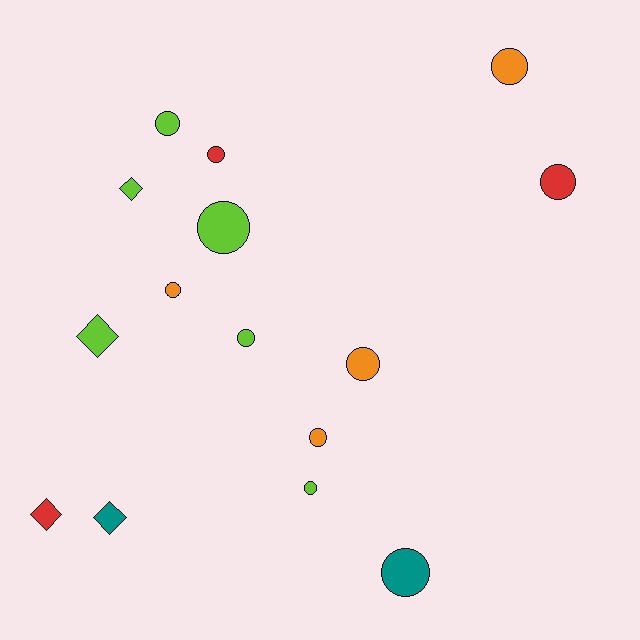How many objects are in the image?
There are 15 objects.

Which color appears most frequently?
Lime, with 6 objects.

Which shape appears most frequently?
Circle, with 11 objects.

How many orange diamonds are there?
There are no orange diamonds.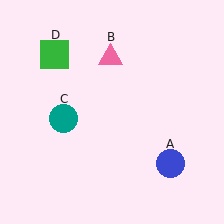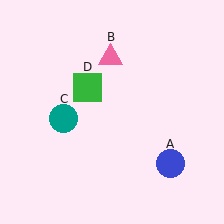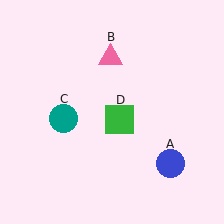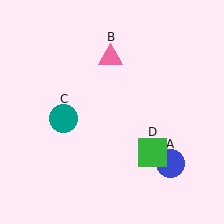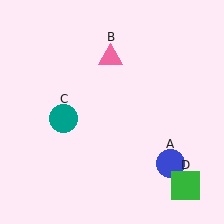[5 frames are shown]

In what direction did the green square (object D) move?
The green square (object D) moved down and to the right.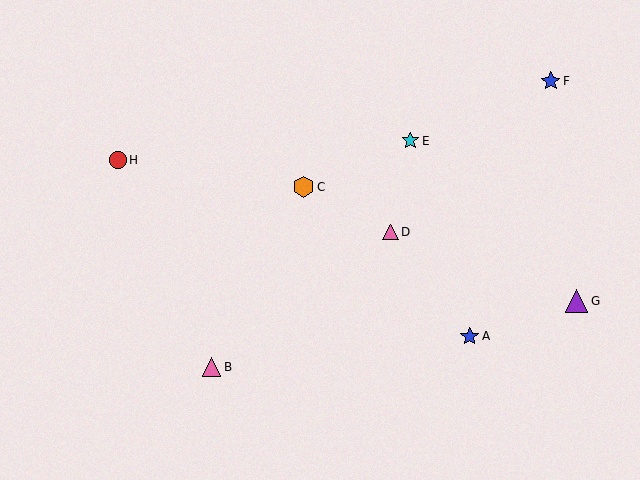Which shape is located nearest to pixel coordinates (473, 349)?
The blue star (labeled A) at (470, 336) is nearest to that location.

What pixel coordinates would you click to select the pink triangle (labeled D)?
Click at (390, 232) to select the pink triangle D.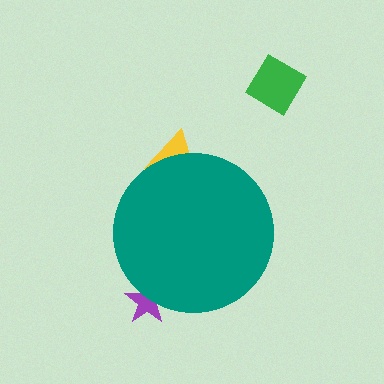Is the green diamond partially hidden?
No, the green diamond is fully visible.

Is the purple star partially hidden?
Yes, the purple star is partially hidden behind the teal circle.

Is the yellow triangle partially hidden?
Yes, the yellow triangle is partially hidden behind the teal circle.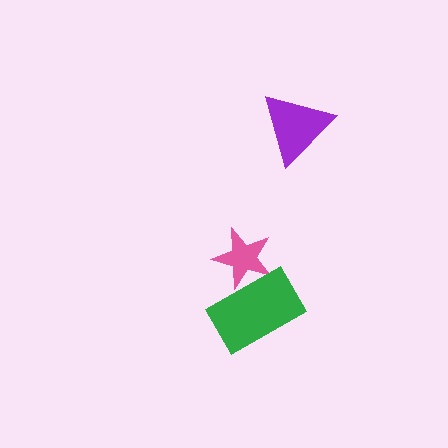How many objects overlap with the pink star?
1 object overlaps with the pink star.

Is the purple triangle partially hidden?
No, no other shape covers it.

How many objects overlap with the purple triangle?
0 objects overlap with the purple triangle.